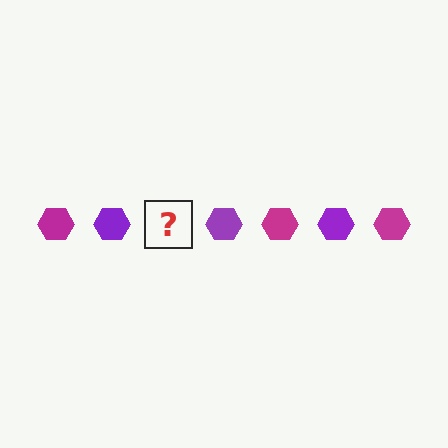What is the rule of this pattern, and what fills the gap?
The rule is that the pattern cycles through magenta, purple hexagons. The gap should be filled with a magenta hexagon.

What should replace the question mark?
The question mark should be replaced with a magenta hexagon.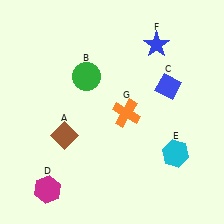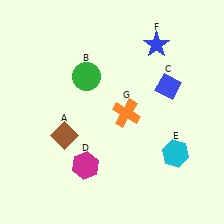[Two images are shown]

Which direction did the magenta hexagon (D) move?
The magenta hexagon (D) moved right.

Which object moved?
The magenta hexagon (D) moved right.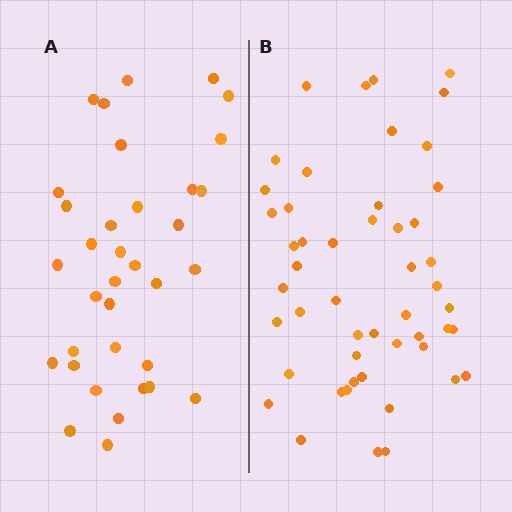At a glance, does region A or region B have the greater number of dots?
Region B (the right region) has more dots.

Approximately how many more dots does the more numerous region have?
Region B has approximately 15 more dots than region A.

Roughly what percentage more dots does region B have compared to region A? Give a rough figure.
About 45% more.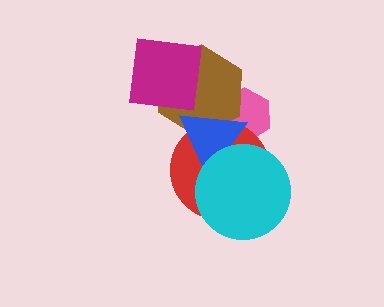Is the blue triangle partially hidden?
Yes, it is partially covered by another shape.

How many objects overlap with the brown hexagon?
4 objects overlap with the brown hexagon.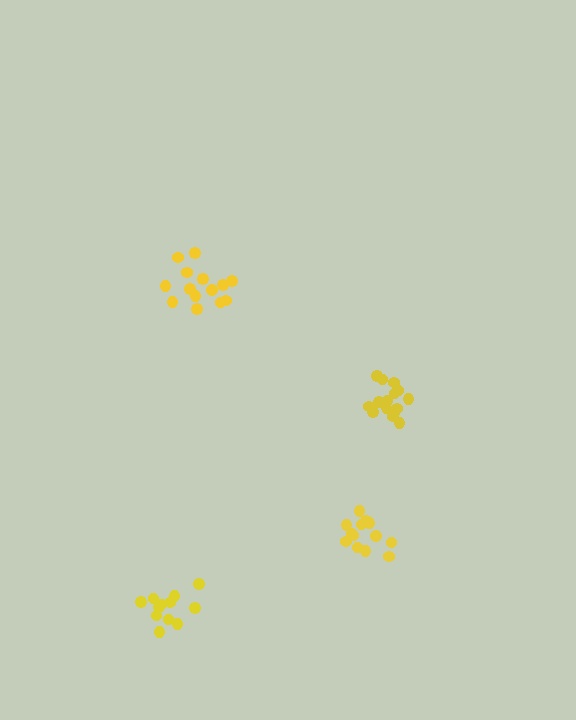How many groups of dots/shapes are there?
There are 4 groups.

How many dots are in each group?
Group 1: 14 dots, Group 2: 15 dots, Group 3: 13 dots, Group 4: 13 dots (55 total).